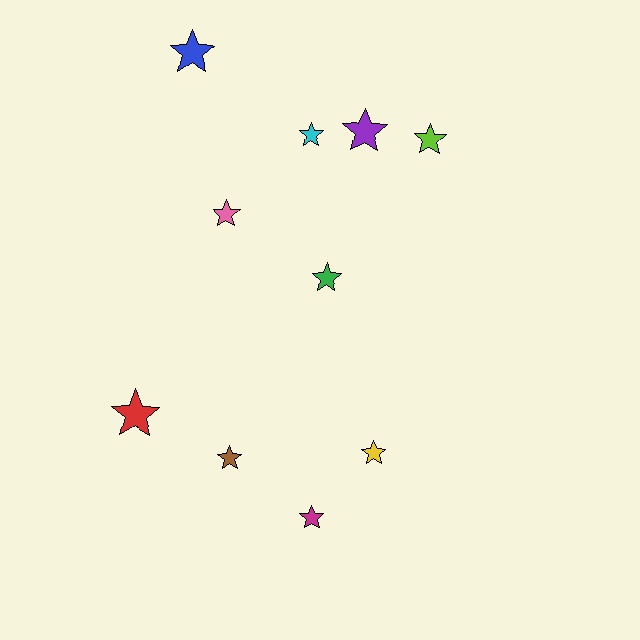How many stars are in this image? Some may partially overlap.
There are 10 stars.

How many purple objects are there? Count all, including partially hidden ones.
There is 1 purple object.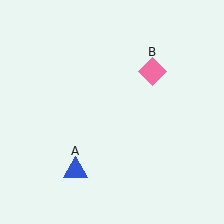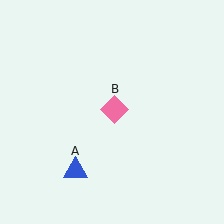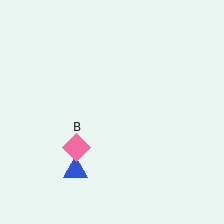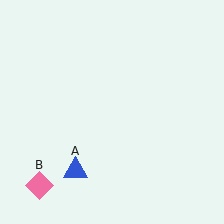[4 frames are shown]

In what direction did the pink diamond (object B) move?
The pink diamond (object B) moved down and to the left.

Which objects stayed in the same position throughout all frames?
Blue triangle (object A) remained stationary.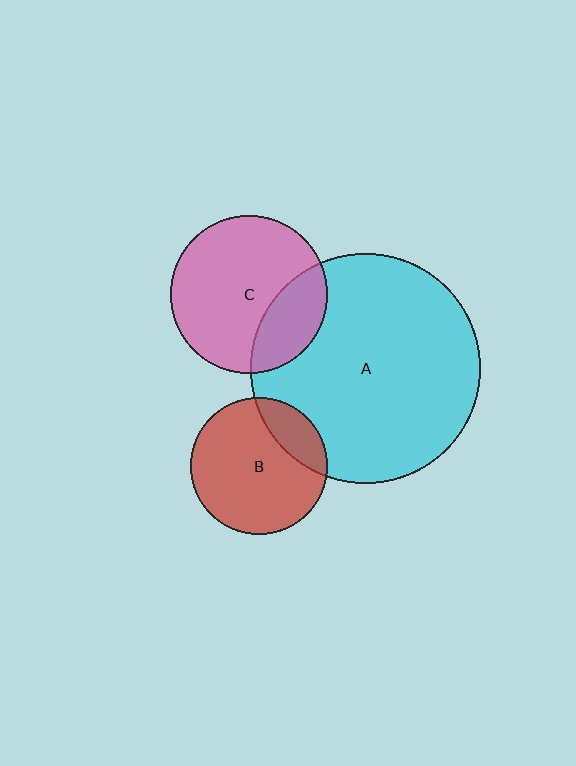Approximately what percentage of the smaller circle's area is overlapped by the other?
Approximately 20%.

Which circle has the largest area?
Circle A (cyan).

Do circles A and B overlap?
Yes.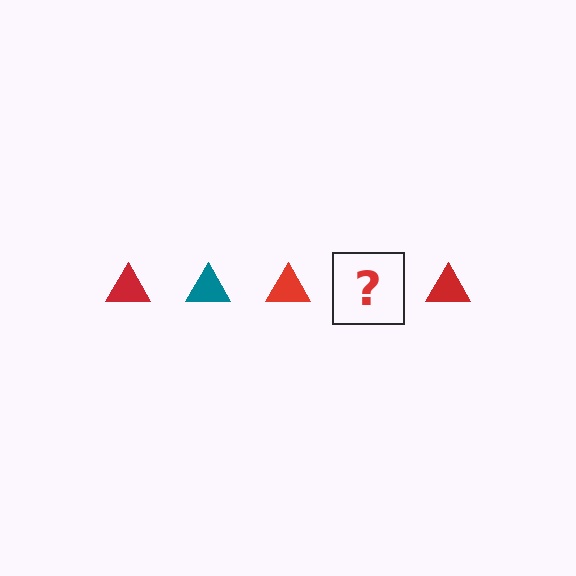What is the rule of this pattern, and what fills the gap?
The rule is that the pattern cycles through red, teal triangles. The gap should be filled with a teal triangle.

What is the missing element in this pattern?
The missing element is a teal triangle.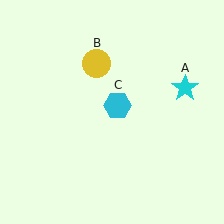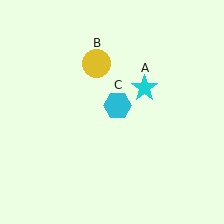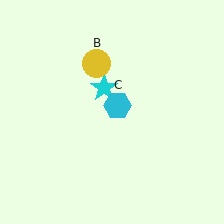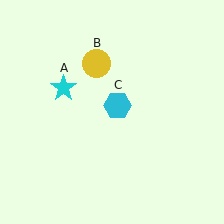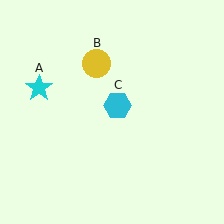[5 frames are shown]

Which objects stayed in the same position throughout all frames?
Yellow circle (object B) and cyan hexagon (object C) remained stationary.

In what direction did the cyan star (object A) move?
The cyan star (object A) moved left.